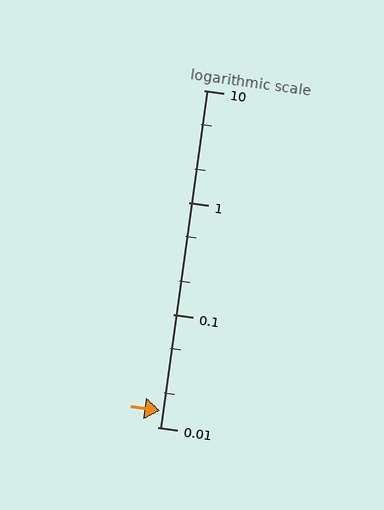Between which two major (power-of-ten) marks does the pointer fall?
The pointer is between 0.01 and 0.1.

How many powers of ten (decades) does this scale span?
The scale spans 3 decades, from 0.01 to 10.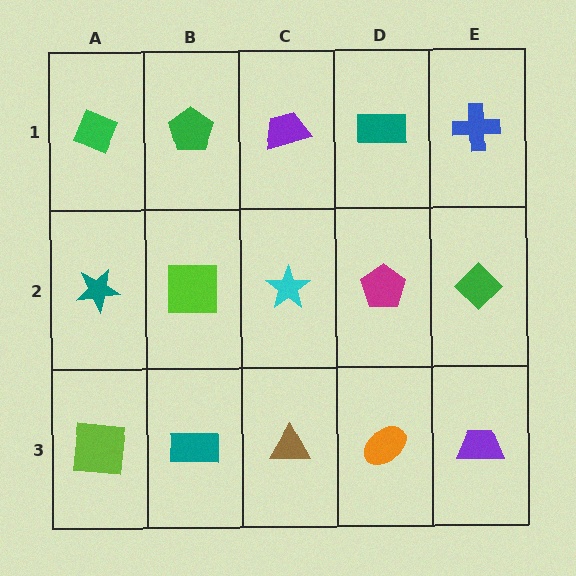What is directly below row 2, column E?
A purple trapezoid.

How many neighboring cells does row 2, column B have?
4.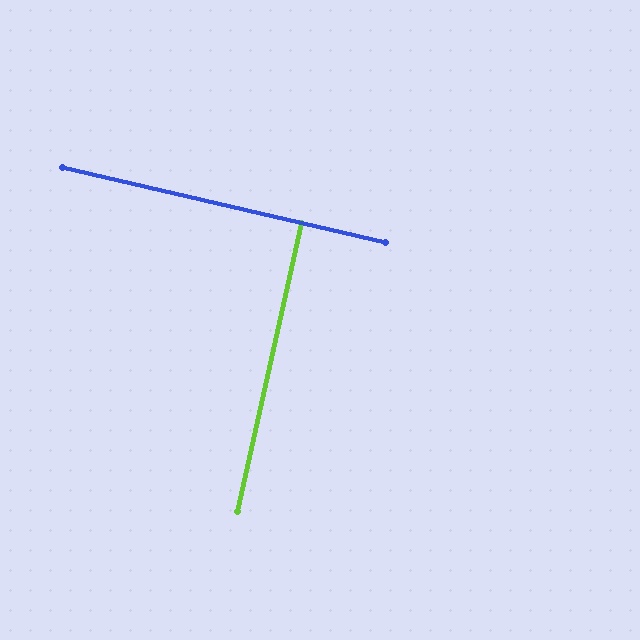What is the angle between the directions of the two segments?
Approximately 90 degrees.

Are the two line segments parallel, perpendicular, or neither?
Perpendicular — they meet at approximately 90°.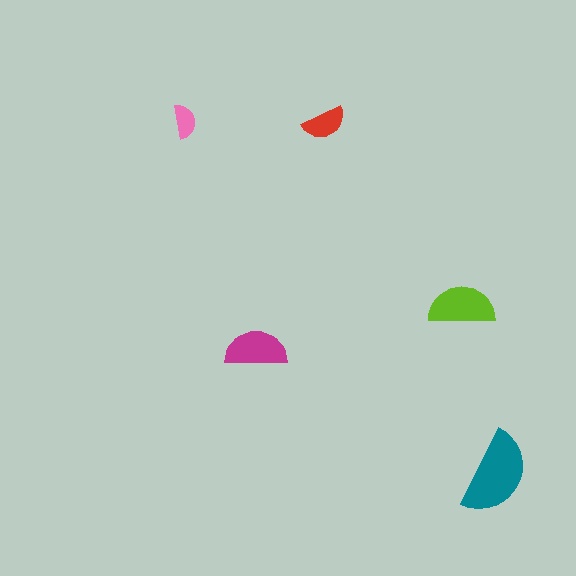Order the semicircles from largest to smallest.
the teal one, the lime one, the magenta one, the red one, the pink one.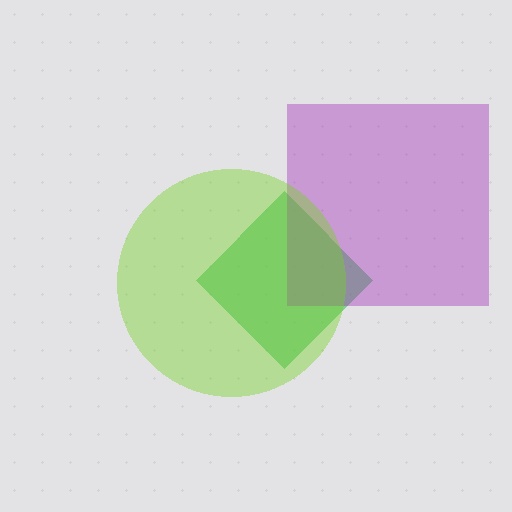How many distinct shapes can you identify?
There are 3 distinct shapes: a green diamond, a purple square, a lime circle.